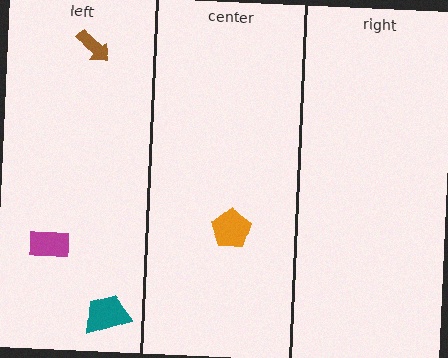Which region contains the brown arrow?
The left region.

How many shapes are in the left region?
3.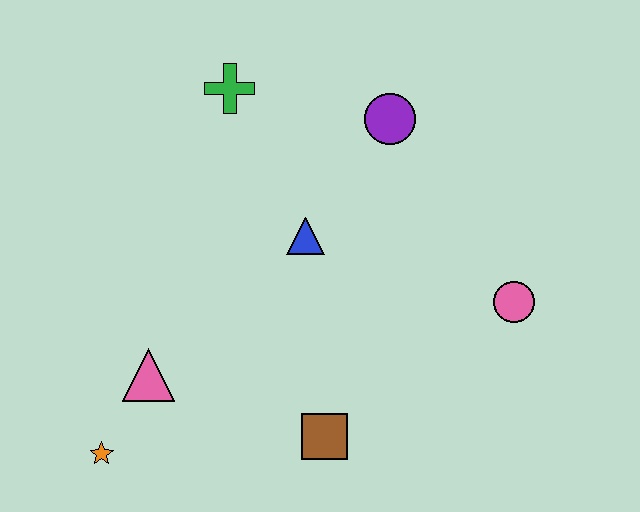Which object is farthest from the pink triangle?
The pink circle is farthest from the pink triangle.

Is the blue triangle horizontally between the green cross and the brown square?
Yes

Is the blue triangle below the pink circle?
No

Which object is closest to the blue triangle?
The purple circle is closest to the blue triangle.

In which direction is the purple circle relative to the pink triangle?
The purple circle is above the pink triangle.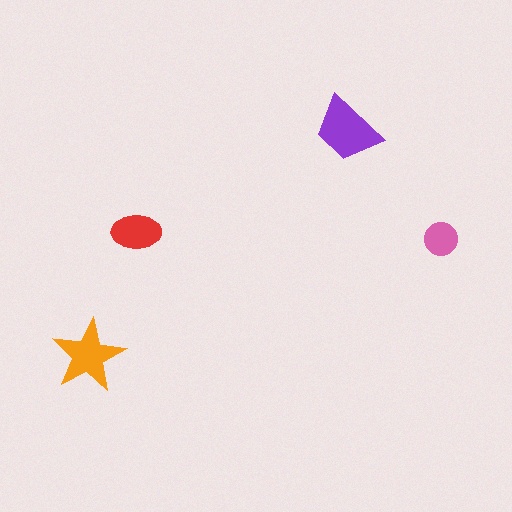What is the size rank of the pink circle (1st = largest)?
4th.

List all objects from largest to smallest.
The purple trapezoid, the orange star, the red ellipse, the pink circle.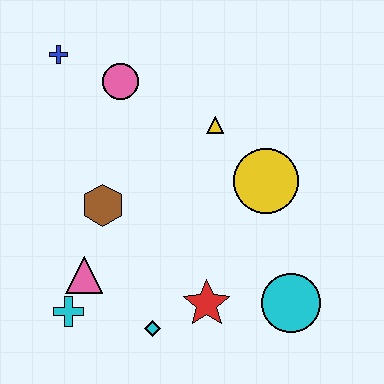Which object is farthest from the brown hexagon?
The cyan circle is farthest from the brown hexagon.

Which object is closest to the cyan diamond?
The red star is closest to the cyan diamond.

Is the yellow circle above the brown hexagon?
Yes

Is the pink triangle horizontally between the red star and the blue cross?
Yes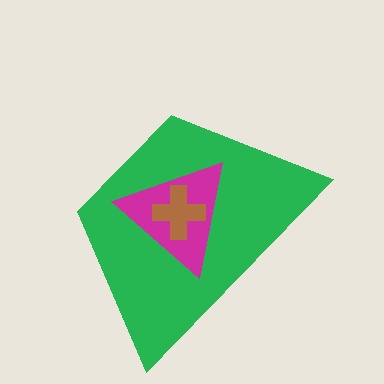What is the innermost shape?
The brown cross.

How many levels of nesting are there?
3.